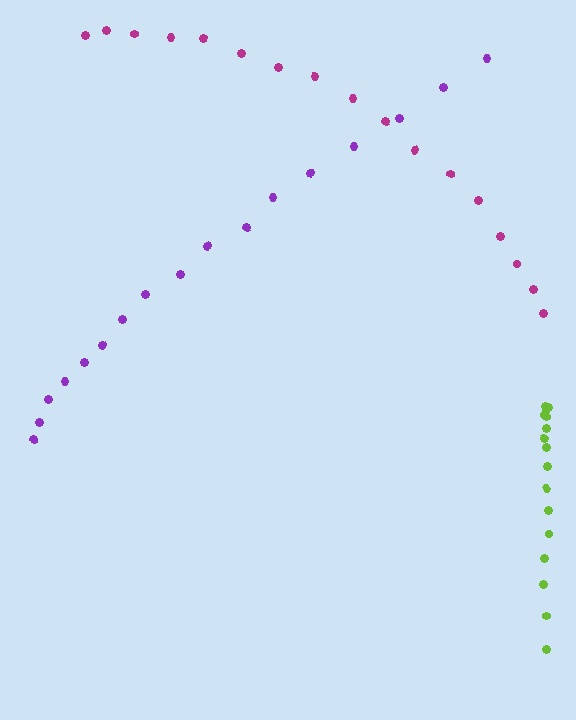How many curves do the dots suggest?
There are 3 distinct paths.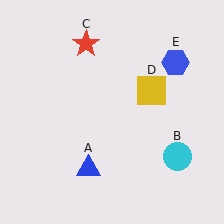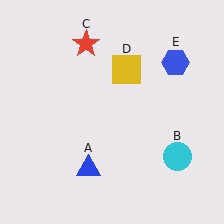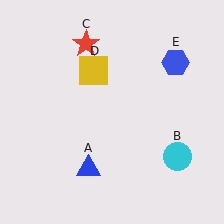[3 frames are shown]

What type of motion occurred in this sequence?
The yellow square (object D) rotated counterclockwise around the center of the scene.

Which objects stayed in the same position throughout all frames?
Blue triangle (object A) and cyan circle (object B) and red star (object C) and blue hexagon (object E) remained stationary.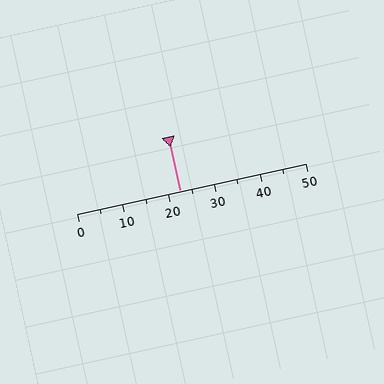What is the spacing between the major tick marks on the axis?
The major ticks are spaced 10 apart.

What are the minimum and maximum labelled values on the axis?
The axis runs from 0 to 50.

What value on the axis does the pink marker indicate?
The marker indicates approximately 22.5.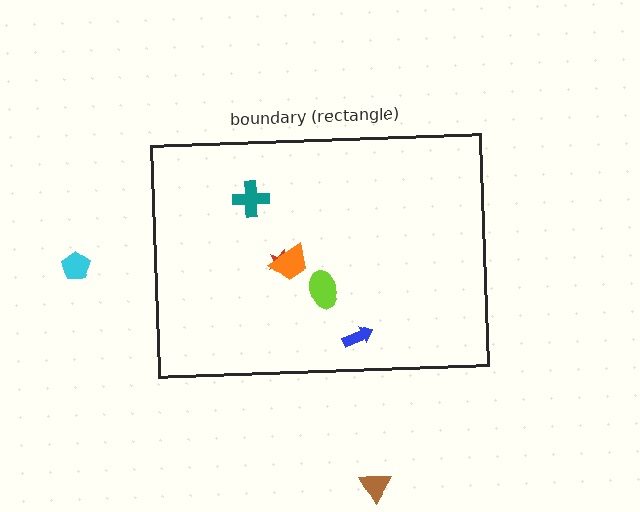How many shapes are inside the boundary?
5 inside, 2 outside.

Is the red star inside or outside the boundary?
Inside.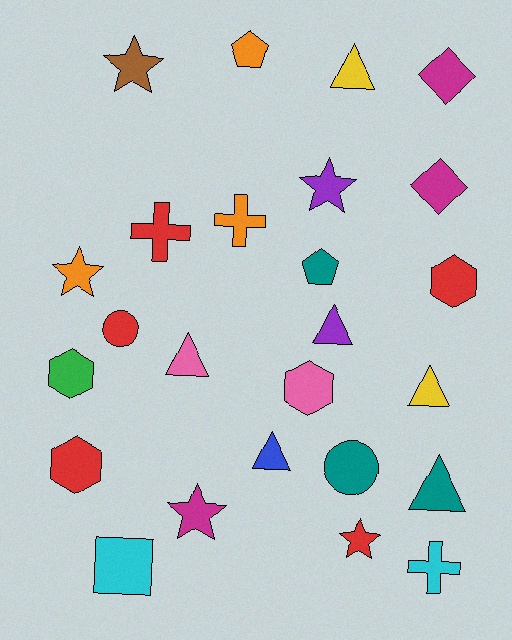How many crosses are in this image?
There are 3 crosses.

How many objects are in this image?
There are 25 objects.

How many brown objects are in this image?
There is 1 brown object.